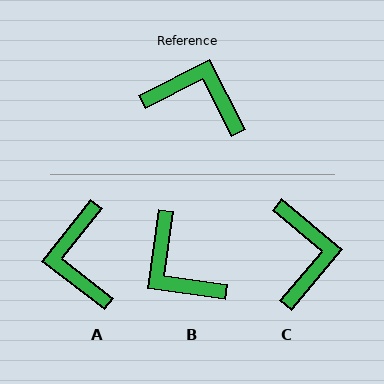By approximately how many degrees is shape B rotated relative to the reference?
Approximately 145 degrees counter-clockwise.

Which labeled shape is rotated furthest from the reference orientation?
B, about 145 degrees away.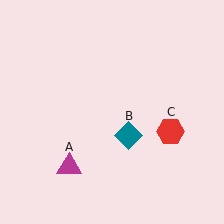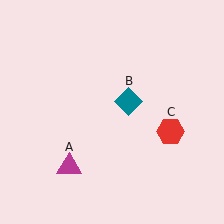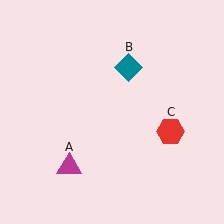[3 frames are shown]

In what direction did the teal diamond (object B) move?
The teal diamond (object B) moved up.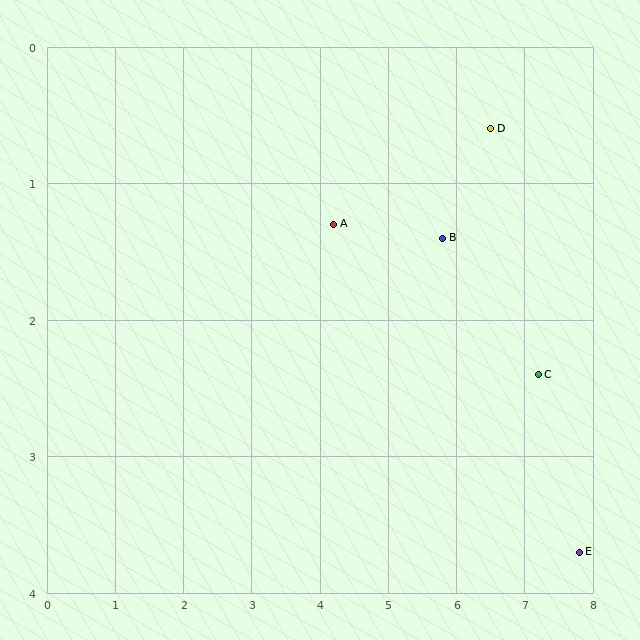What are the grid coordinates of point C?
Point C is at approximately (7.2, 2.4).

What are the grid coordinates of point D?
Point D is at approximately (6.5, 0.6).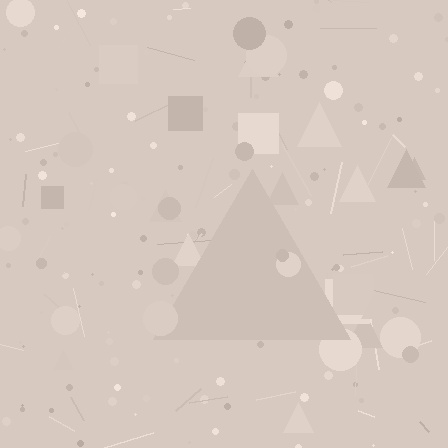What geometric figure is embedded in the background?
A triangle is embedded in the background.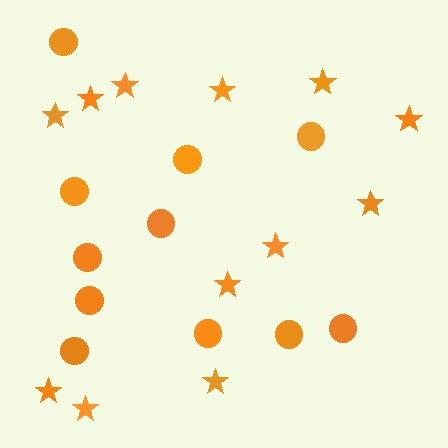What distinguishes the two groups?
There are 2 groups: one group of circles (11) and one group of stars (12).